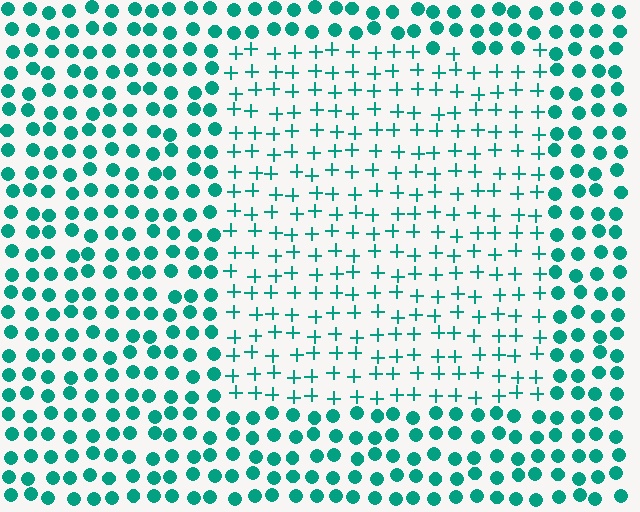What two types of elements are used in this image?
The image uses plus signs inside the rectangle region and circles outside it.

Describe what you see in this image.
The image is filled with small teal elements arranged in a uniform grid. A rectangle-shaped region contains plus signs, while the surrounding area contains circles. The boundary is defined purely by the change in element shape.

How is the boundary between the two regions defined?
The boundary is defined by a change in element shape: plus signs inside vs. circles outside. All elements share the same color and spacing.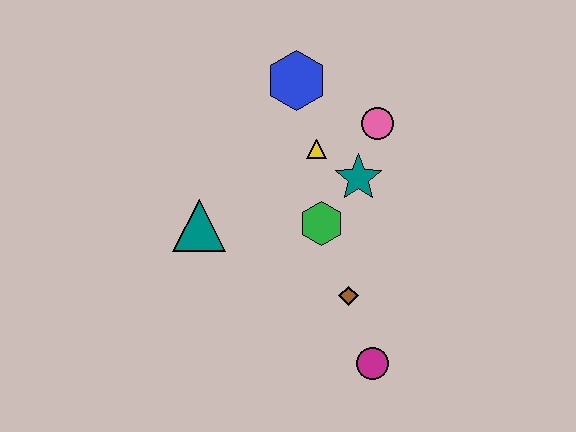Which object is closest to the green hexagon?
The teal star is closest to the green hexagon.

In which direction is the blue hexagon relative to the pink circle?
The blue hexagon is to the left of the pink circle.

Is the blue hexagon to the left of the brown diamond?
Yes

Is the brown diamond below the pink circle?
Yes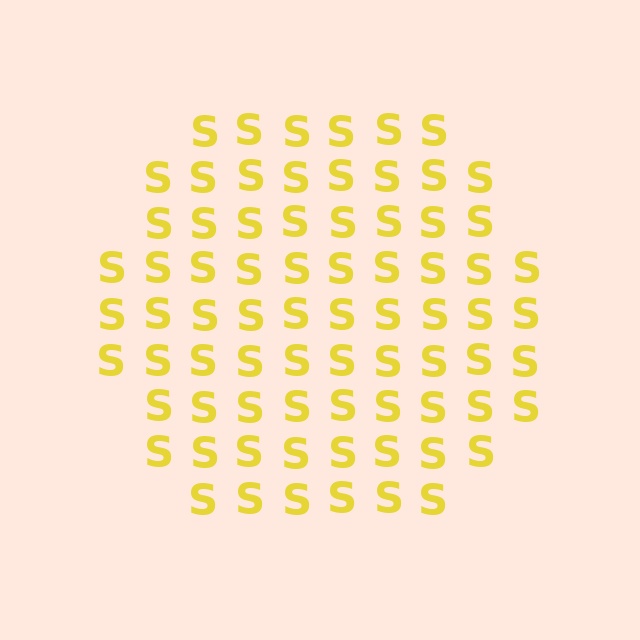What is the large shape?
The large shape is a circle.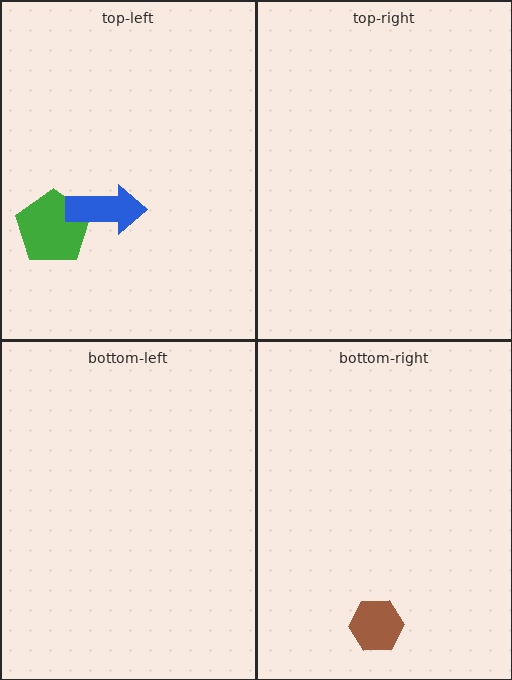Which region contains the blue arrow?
The top-left region.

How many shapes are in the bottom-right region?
1.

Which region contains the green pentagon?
The top-left region.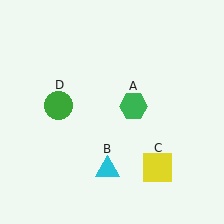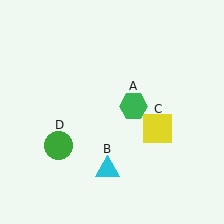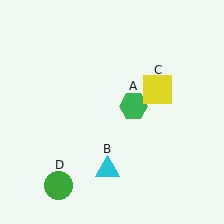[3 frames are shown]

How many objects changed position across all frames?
2 objects changed position: yellow square (object C), green circle (object D).